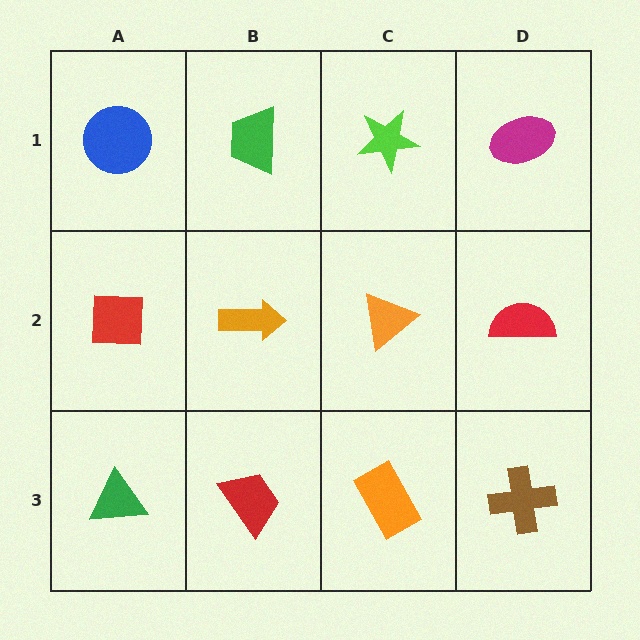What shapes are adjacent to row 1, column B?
An orange arrow (row 2, column B), a blue circle (row 1, column A), a lime star (row 1, column C).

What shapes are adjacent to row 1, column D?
A red semicircle (row 2, column D), a lime star (row 1, column C).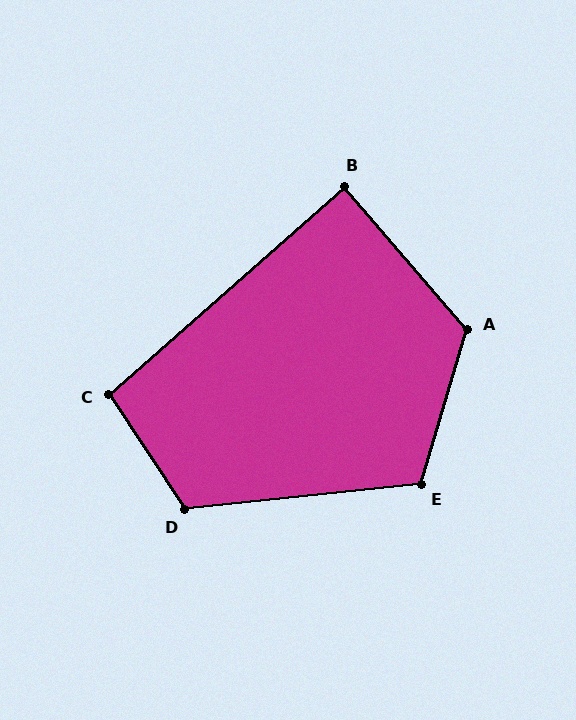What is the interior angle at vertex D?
Approximately 117 degrees (obtuse).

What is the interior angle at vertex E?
Approximately 113 degrees (obtuse).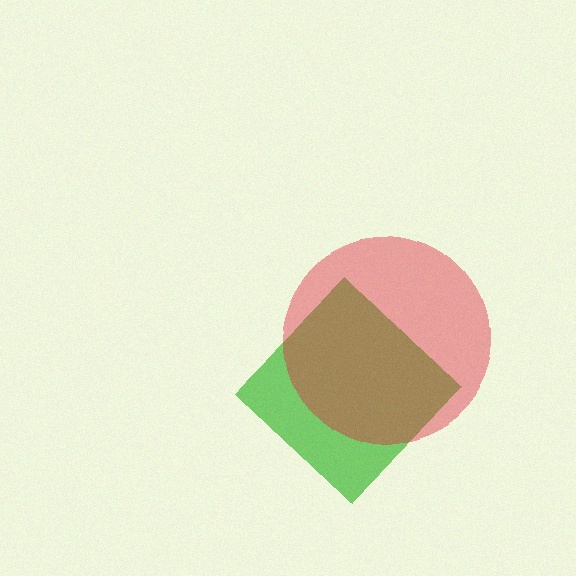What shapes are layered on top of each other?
The layered shapes are: a green diamond, a red circle.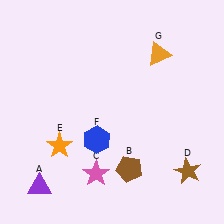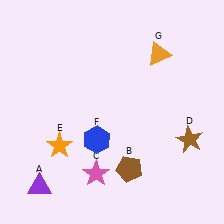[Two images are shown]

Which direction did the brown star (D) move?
The brown star (D) moved up.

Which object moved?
The brown star (D) moved up.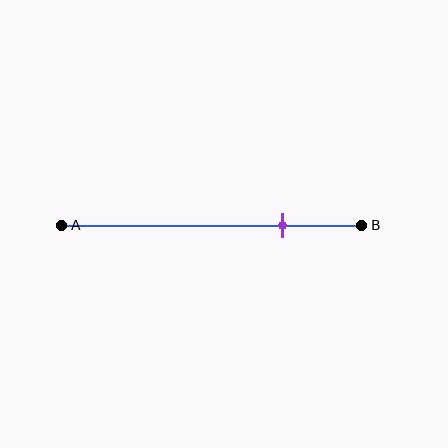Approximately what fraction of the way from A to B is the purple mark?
The purple mark is approximately 75% of the way from A to B.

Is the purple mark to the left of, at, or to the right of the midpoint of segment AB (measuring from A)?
The purple mark is to the right of the midpoint of segment AB.